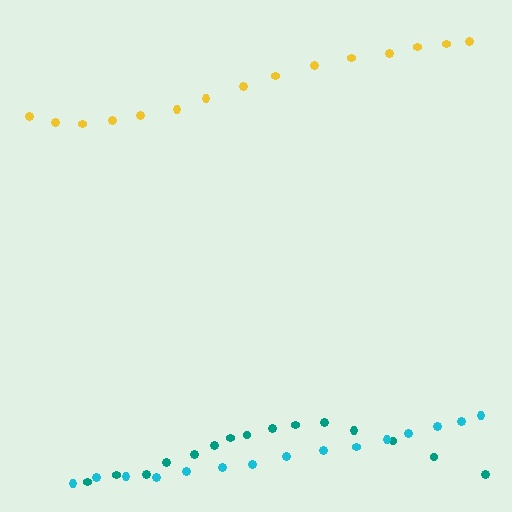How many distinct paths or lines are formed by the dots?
There are 3 distinct paths.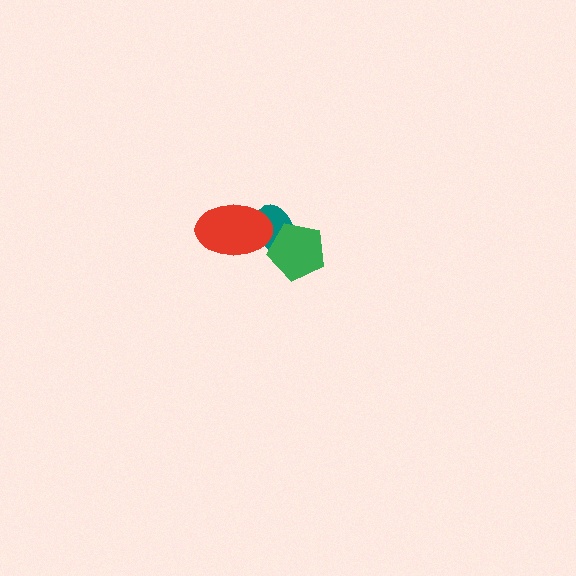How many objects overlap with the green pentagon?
1 object overlaps with the green pentagon.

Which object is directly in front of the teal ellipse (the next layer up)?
The green pentagon is directly in front of the teal ellipse.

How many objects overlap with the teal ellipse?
2 objects overlap with the teal ellipse.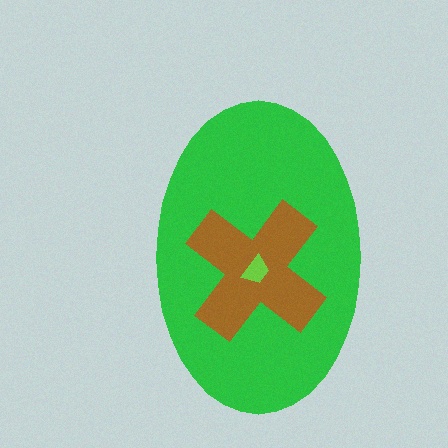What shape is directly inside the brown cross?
The lime trapezoid.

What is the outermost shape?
The green ellipse.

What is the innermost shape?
The lime trapezoid.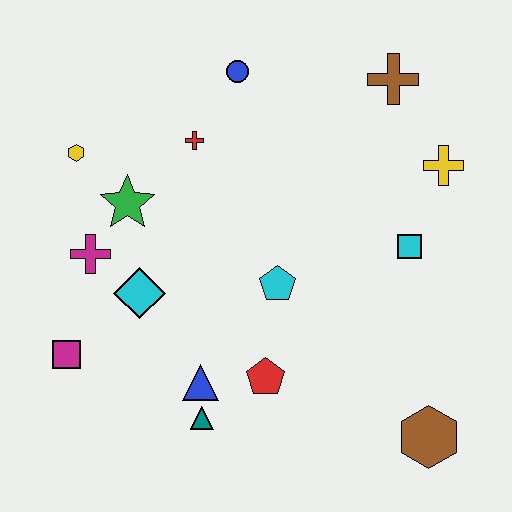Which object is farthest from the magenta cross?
The brown hexagon is farthest from the magenta cross.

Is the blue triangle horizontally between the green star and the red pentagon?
Yes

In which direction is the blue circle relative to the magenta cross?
The blue circle is above the magenta cross.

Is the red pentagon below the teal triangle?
No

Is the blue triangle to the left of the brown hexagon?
Yes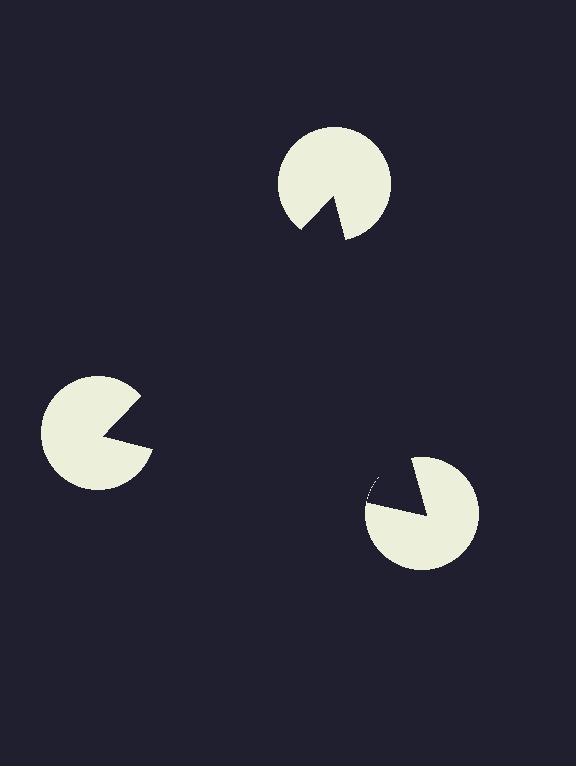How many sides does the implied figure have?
3 sides.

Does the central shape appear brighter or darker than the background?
It typically appears slightly darker than the background, even though no actual brightness change is drawn.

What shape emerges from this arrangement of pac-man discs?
An illusory triangle — its edges are inferred from the aligned wedge cuts in the pac-man discs, not physically drawn.